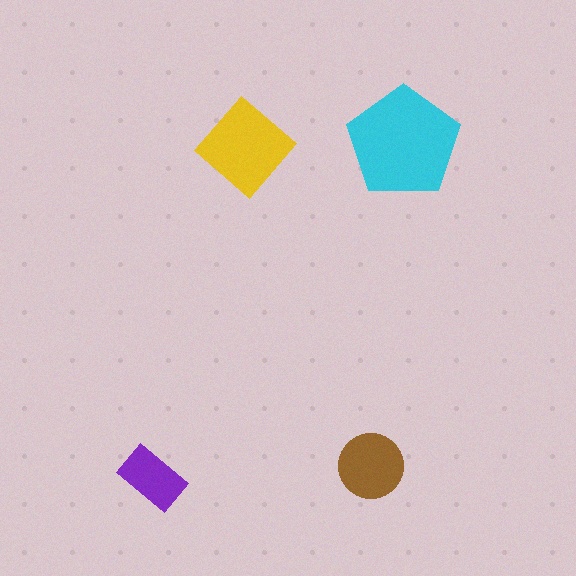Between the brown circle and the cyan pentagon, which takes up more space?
The cyan pentagon.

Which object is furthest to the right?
The cyan pentagon is rightmost.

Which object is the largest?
The cyan pentagon.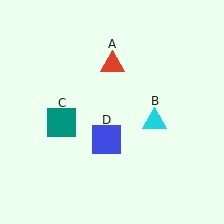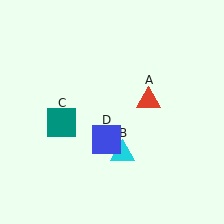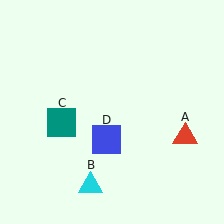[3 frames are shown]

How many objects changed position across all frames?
2 objects changed position: red triangle (object A), cyan triangle (object B).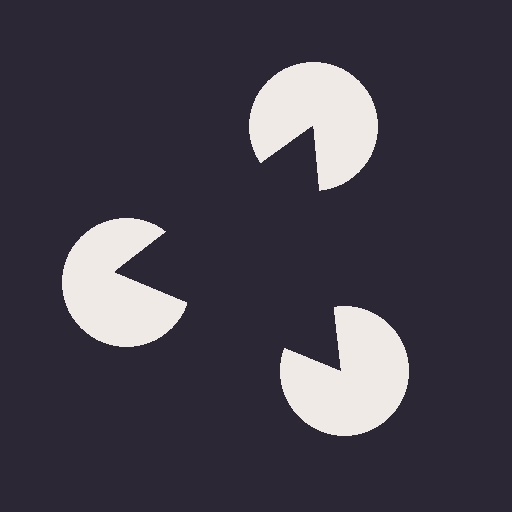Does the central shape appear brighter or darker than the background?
It typically appears slightly darker than the background, even though no actual brightness change is drawn.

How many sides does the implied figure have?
3 sides.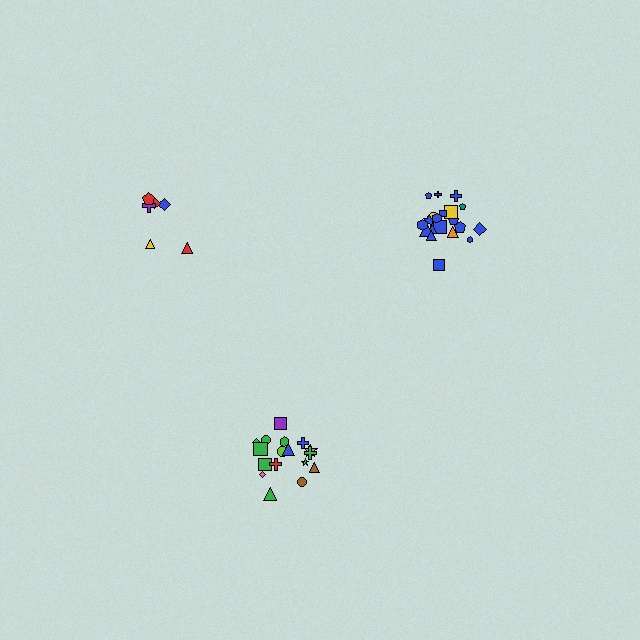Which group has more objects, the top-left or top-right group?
The top-right group.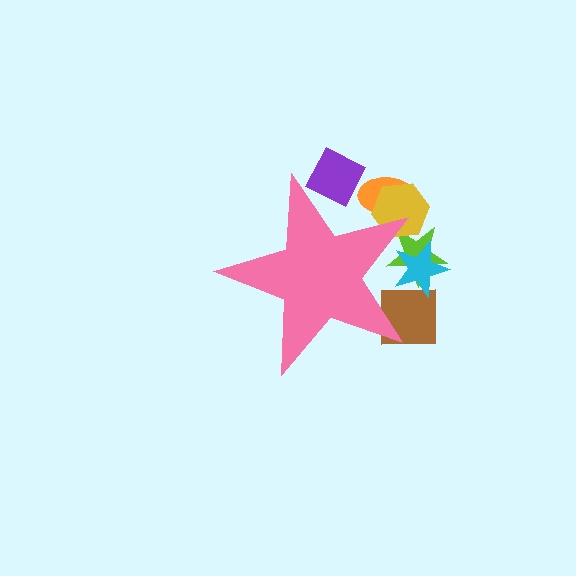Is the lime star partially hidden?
Yes, the lime star is partially hidden behind the pink star.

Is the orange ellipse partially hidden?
Yes, the orange ellipse is partially hidden behind the pink star.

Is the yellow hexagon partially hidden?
Yes, the yellow hexagon is partially hidden behind the pink star.